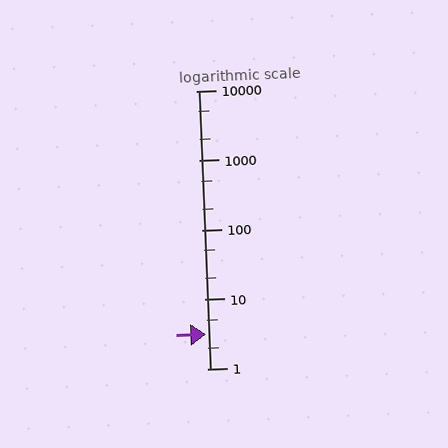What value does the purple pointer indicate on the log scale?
The pointer indicates approximately 3.1.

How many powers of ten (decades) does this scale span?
The scale spans 4 decades, from 1 to 10000.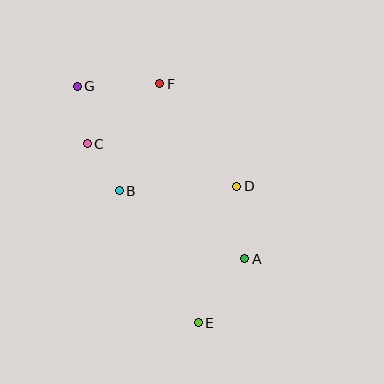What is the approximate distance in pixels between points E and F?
The distance between E and F is approximately 242 pixels.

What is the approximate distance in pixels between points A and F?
The distance between A and F is approximately 195 pixels.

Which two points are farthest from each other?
Points E and G are farthest from each other.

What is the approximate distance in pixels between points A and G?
The distance between A and G is approximately 241 pixels.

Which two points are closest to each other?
Points B and C are closest to each other.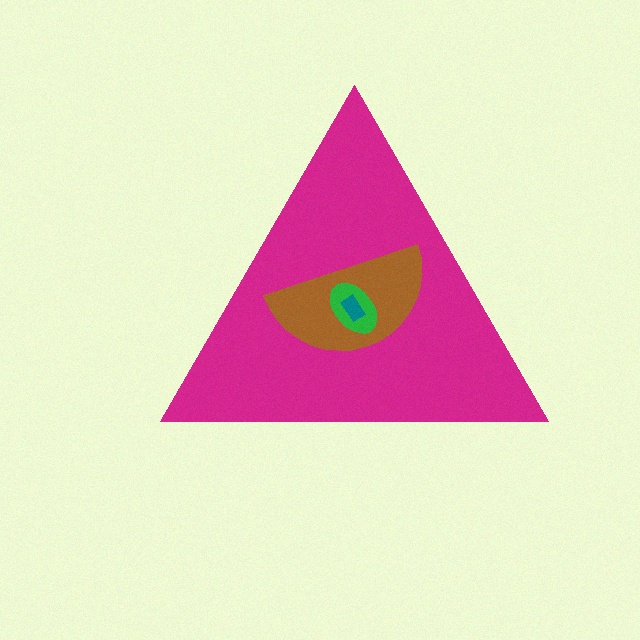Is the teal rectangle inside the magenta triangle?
Yes.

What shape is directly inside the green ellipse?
The teal rectangle.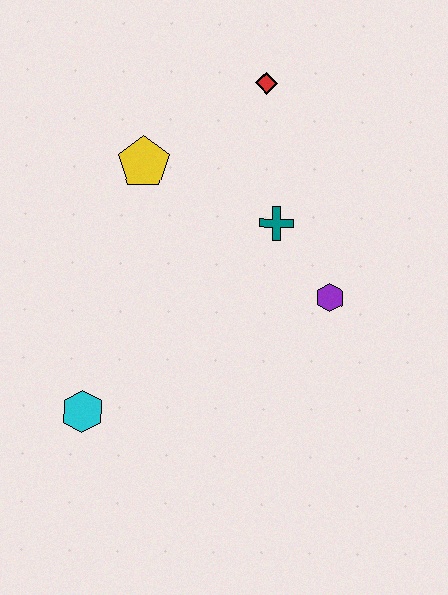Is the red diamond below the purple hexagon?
No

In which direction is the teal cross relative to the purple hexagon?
The teal cross is above the purple hexagon.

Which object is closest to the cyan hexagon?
The yellow pentagon is closest to the cyan hexagon.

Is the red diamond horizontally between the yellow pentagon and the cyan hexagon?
No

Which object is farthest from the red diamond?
The cyan hexagon is farthest from the red diamond.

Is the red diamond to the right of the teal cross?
No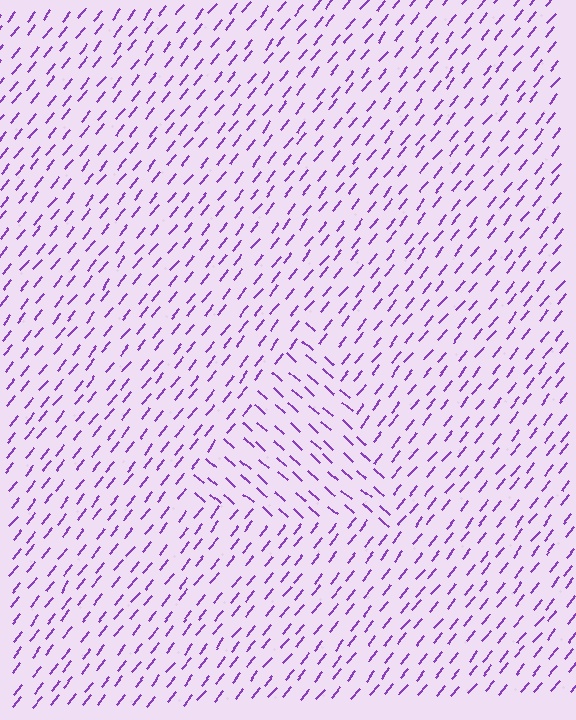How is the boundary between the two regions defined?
The boundary is defined purely by a change in line orientation (approximately 87 degrees difference). All lines are the same color and thickness.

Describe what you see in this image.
The image is filled with small purple line segments. A triangle region in the image has lines oriented differently from the surrounding lines, creating a visible texture boundary.